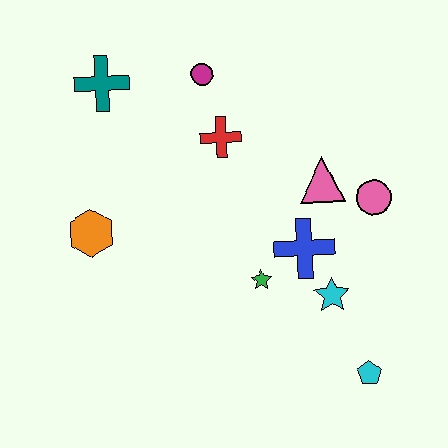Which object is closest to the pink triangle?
The pink circle is closest to the pink triangle.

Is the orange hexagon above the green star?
Yes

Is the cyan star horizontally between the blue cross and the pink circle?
Yes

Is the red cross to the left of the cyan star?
Yes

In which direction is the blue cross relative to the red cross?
The blue cross is below the red cross.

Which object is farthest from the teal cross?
The cyan pentagon is farthest from the teal cross.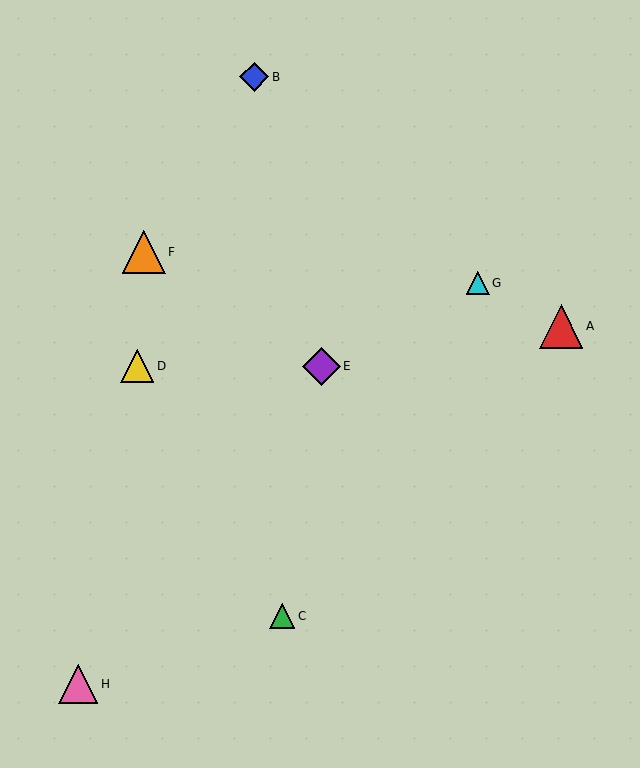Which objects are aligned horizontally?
Objects D, E are aligned horizontally.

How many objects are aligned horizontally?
2 objects (D, E) are aligned horizontally.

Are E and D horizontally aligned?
Yes, both are at y≈366.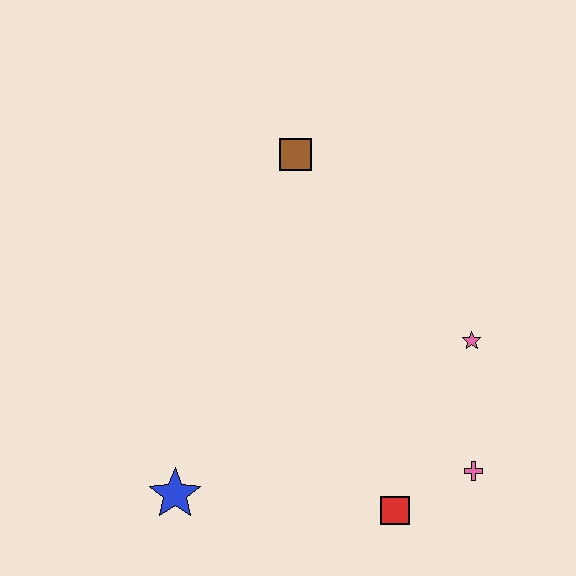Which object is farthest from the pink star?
The blue star is farthest from the pink star.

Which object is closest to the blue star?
The red square is closest to the blue star.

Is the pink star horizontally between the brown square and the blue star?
No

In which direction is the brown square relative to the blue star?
The brown square is above the blue star.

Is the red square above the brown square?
No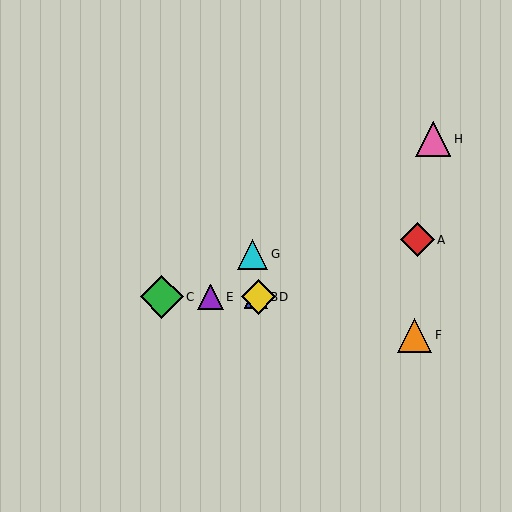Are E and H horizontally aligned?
No, E is at y≈297 and H is at y≈139.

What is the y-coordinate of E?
Object E is at y≈297.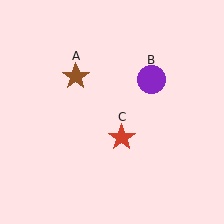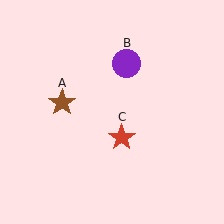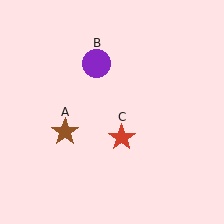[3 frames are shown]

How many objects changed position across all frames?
2 objects changed position: brown star (object A), purple circle (object B).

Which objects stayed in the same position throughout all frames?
Red star (object C) remained stationary.